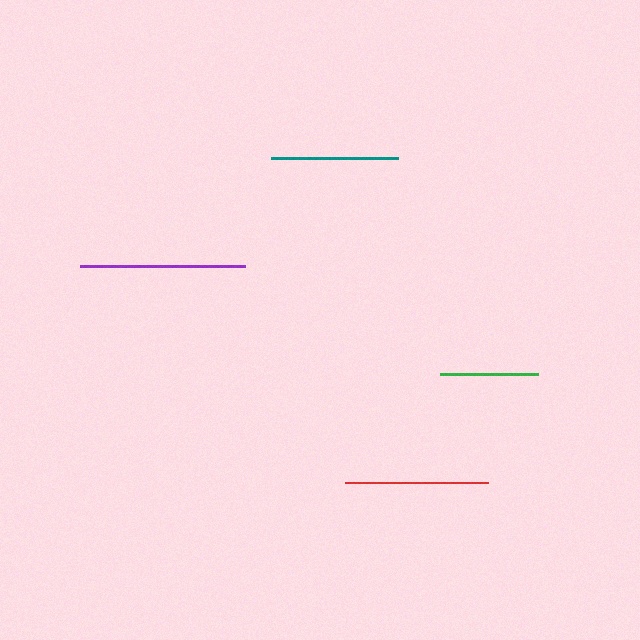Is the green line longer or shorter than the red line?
The red line is longer than the green line.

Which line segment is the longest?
The purple line is the longest at approximately 165 pixels.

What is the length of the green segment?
The green segment is approximately 98 pixels long.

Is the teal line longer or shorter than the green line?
The teal line is longer than the green line.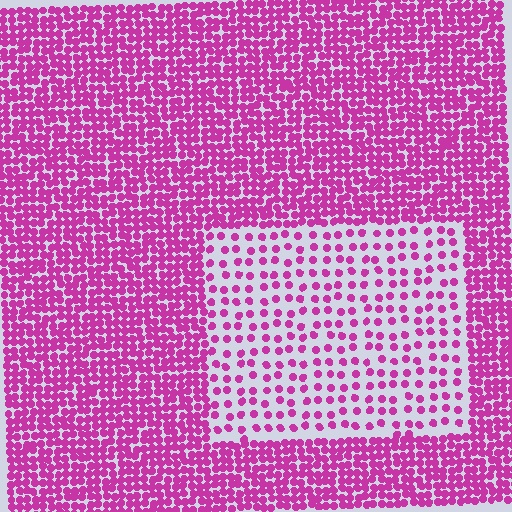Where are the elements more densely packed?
The elements are more densely packed outside the rectangle boundary.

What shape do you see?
I see a rectangle.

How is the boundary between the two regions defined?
The boundary is defined by a change in element density (approximately 2.6x ratio). All elements are the same color, size, and shape.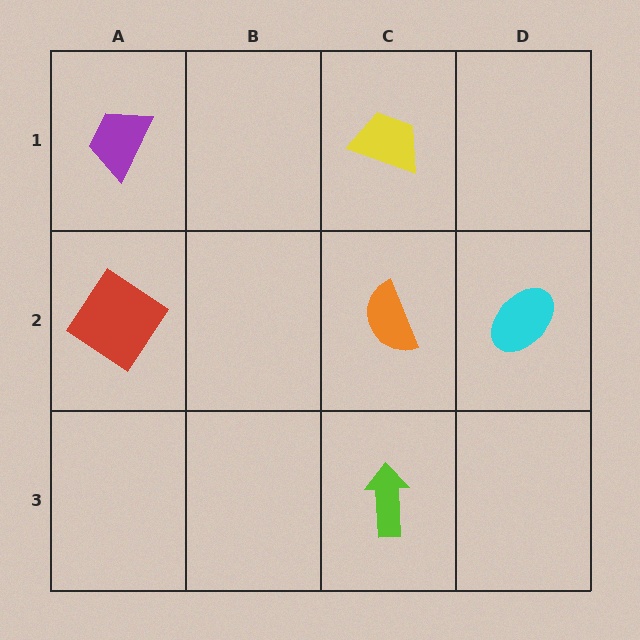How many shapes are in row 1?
2 shapes.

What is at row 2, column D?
A cyan ellipse.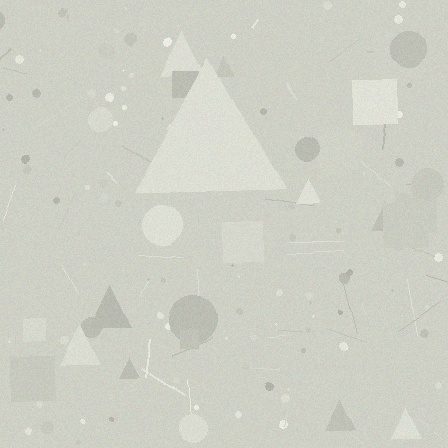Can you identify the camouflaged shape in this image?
The camouflaged shape is a triangle.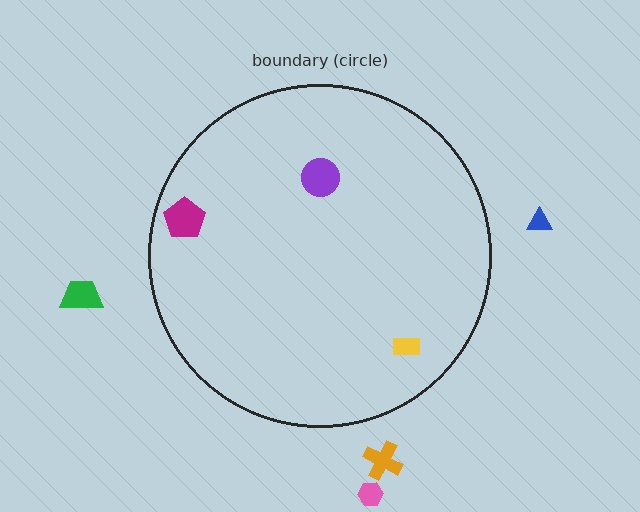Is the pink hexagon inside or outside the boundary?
Outside.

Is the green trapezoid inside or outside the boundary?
Outside.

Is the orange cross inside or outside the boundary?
Outside.